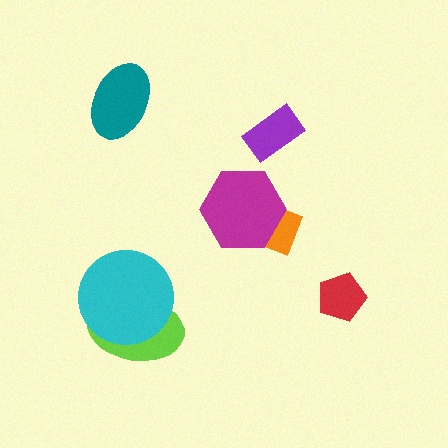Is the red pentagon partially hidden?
No, no other shape covers it.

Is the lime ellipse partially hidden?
Yes, it is partially covered by another shape.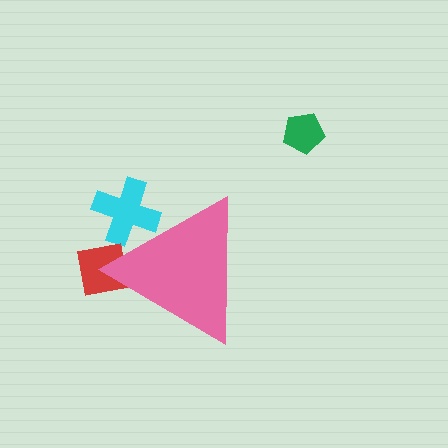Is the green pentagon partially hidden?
No, the green pentagon is fully visible.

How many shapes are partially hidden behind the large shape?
2 shapes are partially hidden.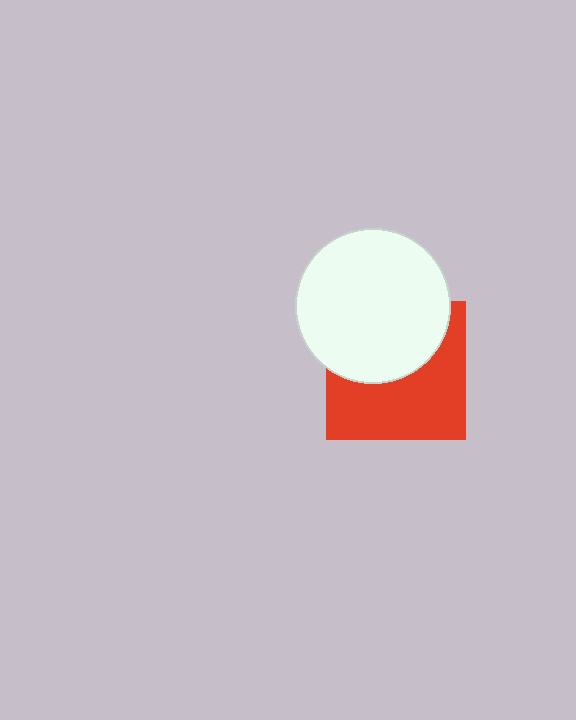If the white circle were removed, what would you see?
You would see the complete red square.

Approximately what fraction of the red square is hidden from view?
Roughly 46% of the red square is hidden behind the white circle.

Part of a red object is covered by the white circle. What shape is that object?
It is a square.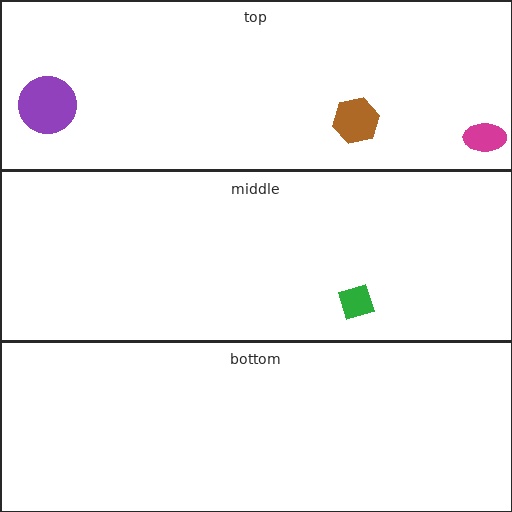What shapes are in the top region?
The purple circle, the magenta ellipse, the brown hexagon.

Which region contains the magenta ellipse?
The top region.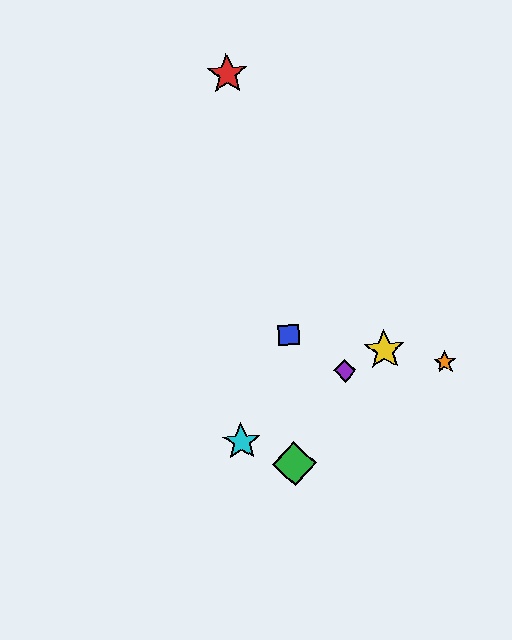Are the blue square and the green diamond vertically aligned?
Yes, both are at x≈289.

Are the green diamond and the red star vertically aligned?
No, the green diamond is at x≈295 and the red star is at x≈227.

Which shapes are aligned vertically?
The blue square, the green diamond are aligned vertically.